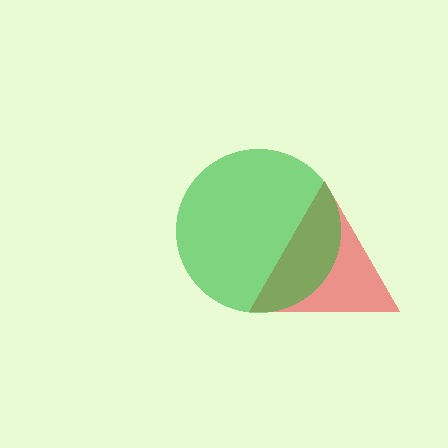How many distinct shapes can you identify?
There are 2 distinct shapes: a red triangle, a green circle.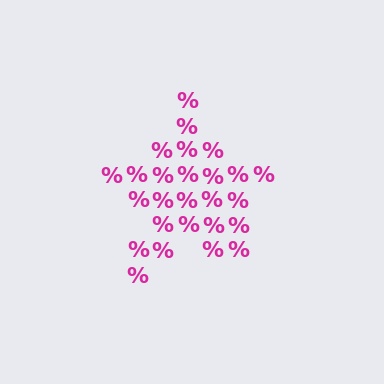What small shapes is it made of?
It is made of small percent signs.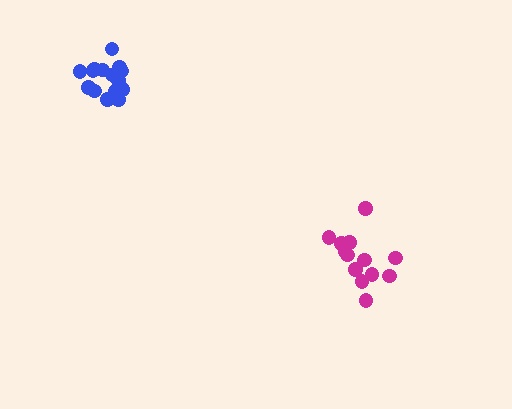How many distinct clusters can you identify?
There are 2 distinct clusters.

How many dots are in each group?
Group 1: 15 dots, Group 2: 13 dots (28 total).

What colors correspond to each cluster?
The clusters are colored: blue, magenta.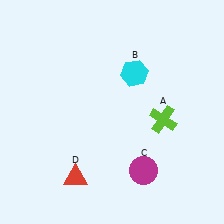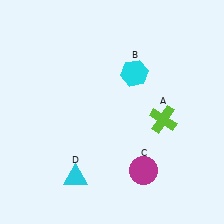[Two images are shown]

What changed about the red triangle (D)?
In Image 1, D is red. In Image 2, it changed to cyan.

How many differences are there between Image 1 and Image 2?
There is 1 difference between the two images.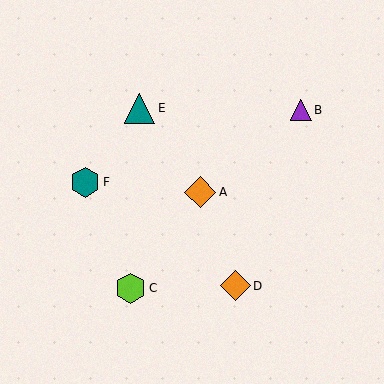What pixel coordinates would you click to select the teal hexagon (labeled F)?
Click at (85, 182) to select the teal hexagon F.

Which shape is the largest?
The orange diamond (labeled A) is the largest.